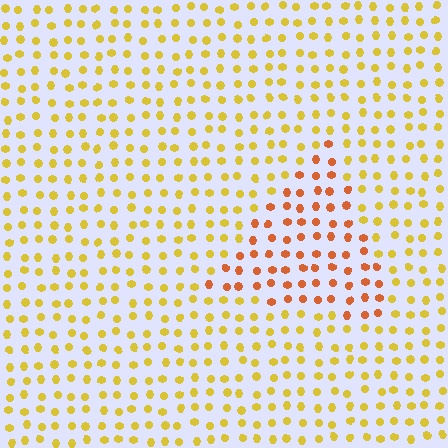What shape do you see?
I see a triangle.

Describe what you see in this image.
The image is filled with small yellow elements in a uniform arrangement. A triangle-shaped region is visible where the elements are tinted to a slightly different hue, forming a subtle color boundary.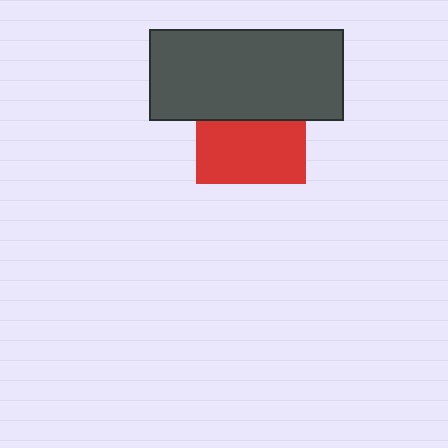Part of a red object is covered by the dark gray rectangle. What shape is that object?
It is a square.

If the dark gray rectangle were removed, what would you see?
You would see the complete red square.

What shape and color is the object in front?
The object in front is a dark gray rectangle.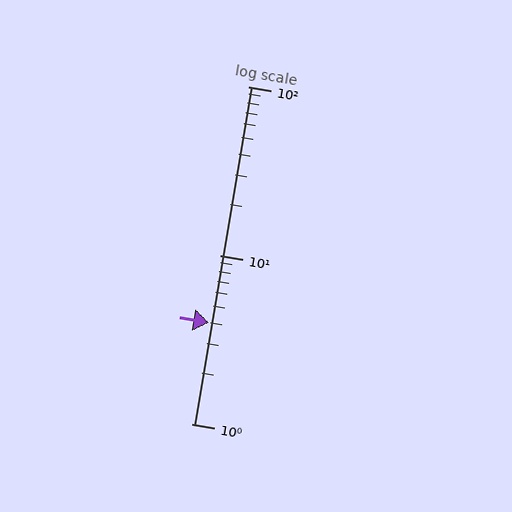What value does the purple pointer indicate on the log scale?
The pointer indicates approximately 4.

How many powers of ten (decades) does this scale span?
The scale spans 2 decades, from 1 to 100.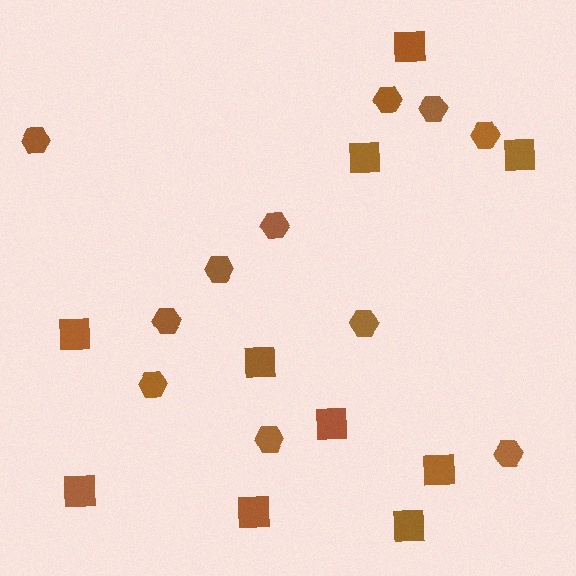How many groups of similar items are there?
There are 2 groups: one group of squares (10) and one group of hexagons (11).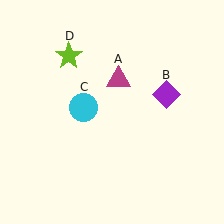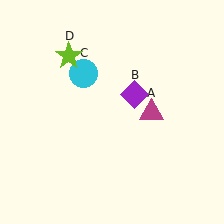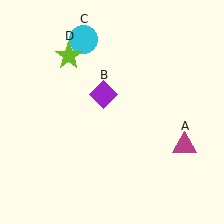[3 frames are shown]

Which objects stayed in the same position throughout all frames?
Lime star (object D) remained stationary.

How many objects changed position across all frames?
3 objects changed position: magenta triangle (object A), purple diamond (object B), cyan circle (object C).